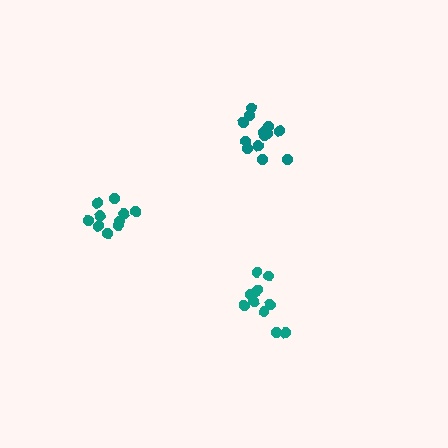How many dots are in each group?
Group 1: 11 dots, Group 2: 10 dots, Group 3: 14 dots (35 total).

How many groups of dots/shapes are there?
There are 3 groups.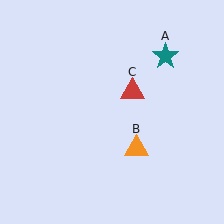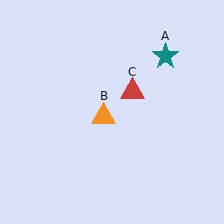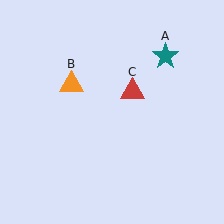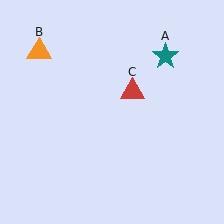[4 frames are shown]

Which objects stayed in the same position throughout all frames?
Teal star (object A) and red triangle (object C) remained stationary.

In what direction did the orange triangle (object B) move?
The orange triangle (object B) moved up and to the left.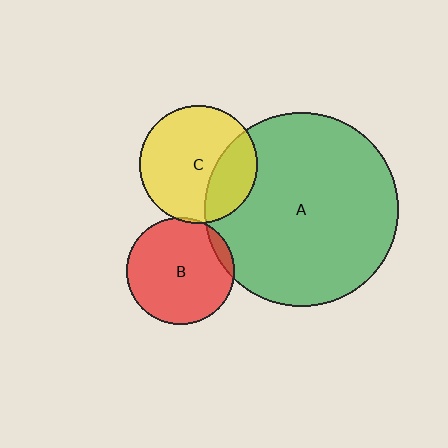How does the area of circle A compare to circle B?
Approximately 3.3 times.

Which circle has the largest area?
Circle A (green).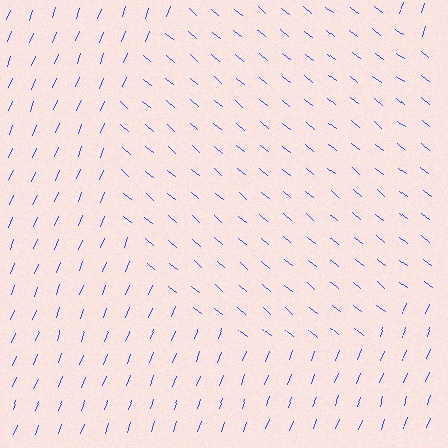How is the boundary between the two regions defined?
The boundary is defined purely by a change in line orientation (approximately 72 degrees difference). All lines are the same color and thickness.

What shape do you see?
I see a circle.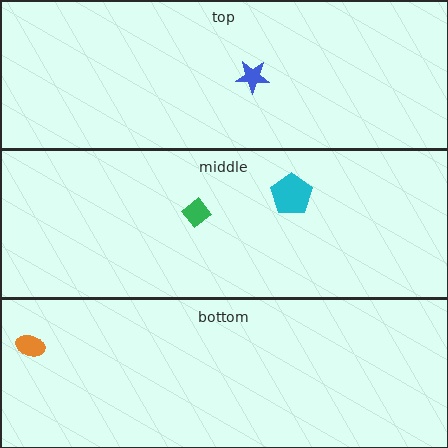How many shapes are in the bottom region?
1.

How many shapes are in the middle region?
2.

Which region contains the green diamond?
The middle region.